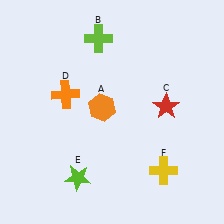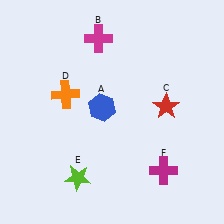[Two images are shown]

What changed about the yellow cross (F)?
In Image 1, F is yellow. In Image 2, it changed to magenta.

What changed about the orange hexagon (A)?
In Image 1, A is orange. In Image 2, it changed to blue.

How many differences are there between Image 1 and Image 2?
There are 3 differences between the two images.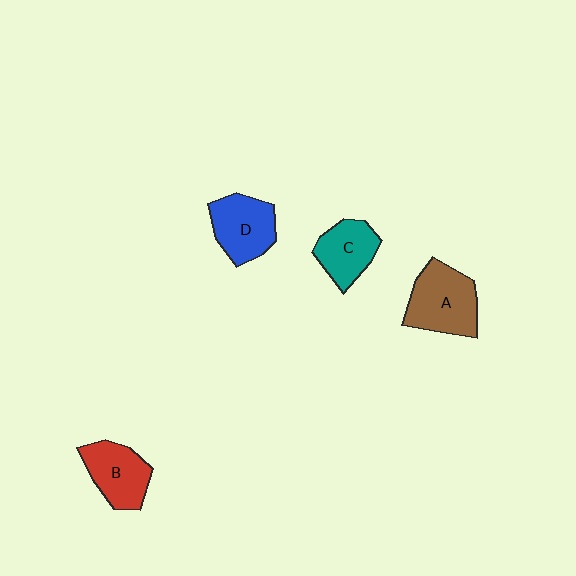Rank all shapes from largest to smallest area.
From largest to smallest: A (brown), D (blue), B (red), C (teal).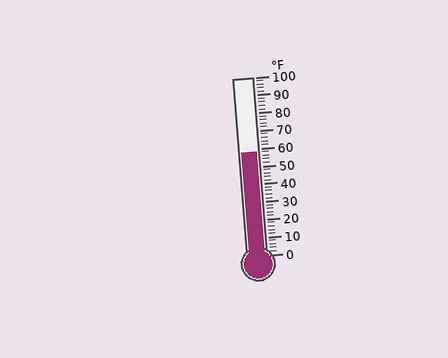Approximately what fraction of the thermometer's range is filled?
The thermometer is filled to approximately 60% of its range.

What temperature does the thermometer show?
The thermometer shows approximately 58°F.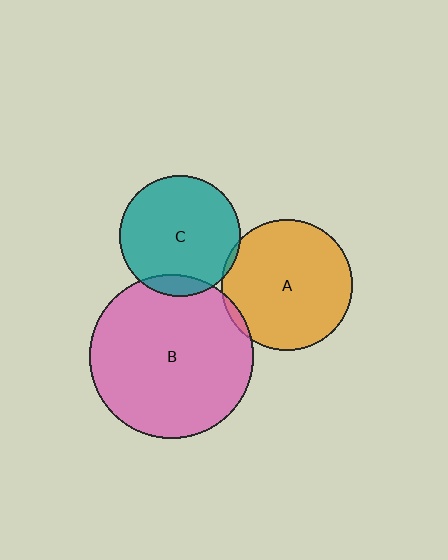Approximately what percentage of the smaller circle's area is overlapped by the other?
Approximately 5%.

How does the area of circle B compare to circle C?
Approximately 1.8 times.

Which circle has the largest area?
Circle B (pink).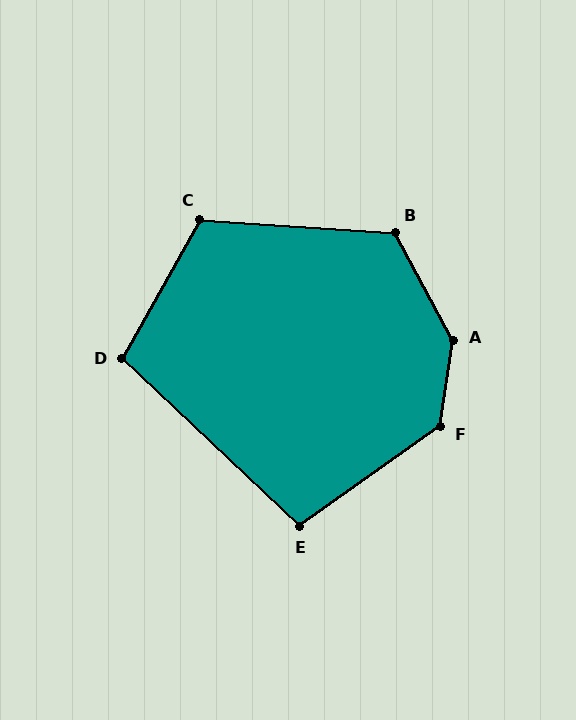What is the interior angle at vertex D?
Approximately 104 degrees (obtuse).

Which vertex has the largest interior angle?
A, at approximately 143 degrees.